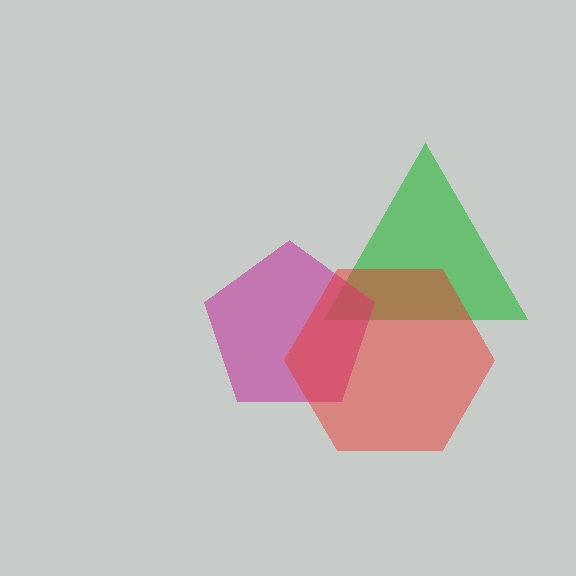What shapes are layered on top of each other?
The layered shapes are: a green triangle, a magenta pentagon, a red hexagon.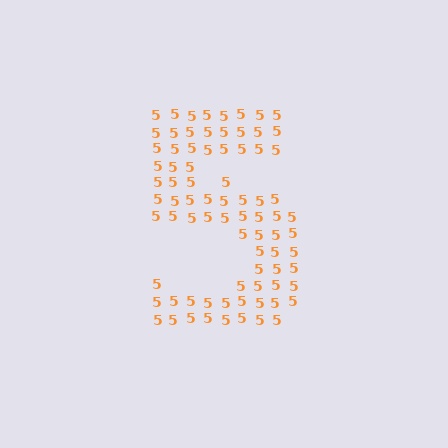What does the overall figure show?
The overall figure shows the digit 5.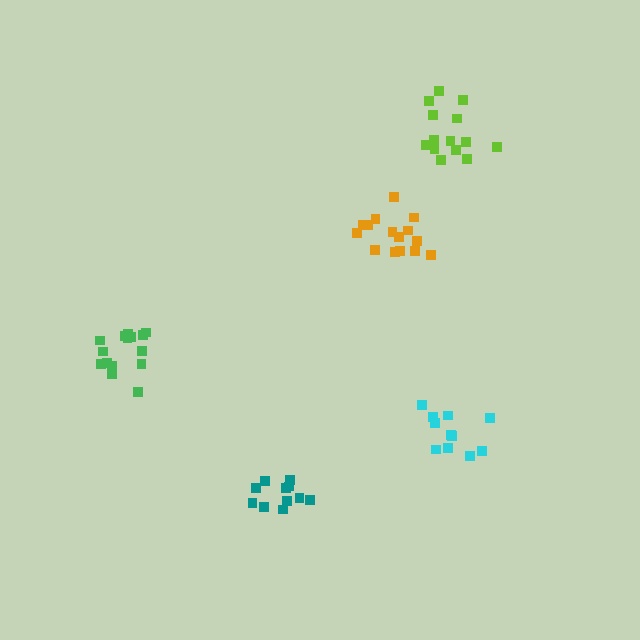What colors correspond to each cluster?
The clusters are colored: green, orange, teal, cyan, lime.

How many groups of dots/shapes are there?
There are 5 groups.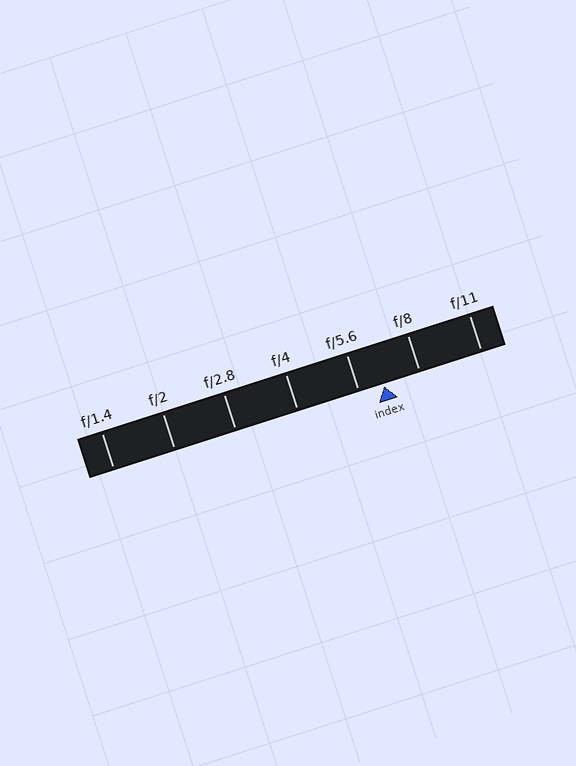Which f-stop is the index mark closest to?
The index mark is closest to f/5.6.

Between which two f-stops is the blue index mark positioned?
The index mark is between f/5.6 and f/8.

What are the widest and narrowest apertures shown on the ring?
The widest aperture shown is f/1.4 and the narrowest is f/11.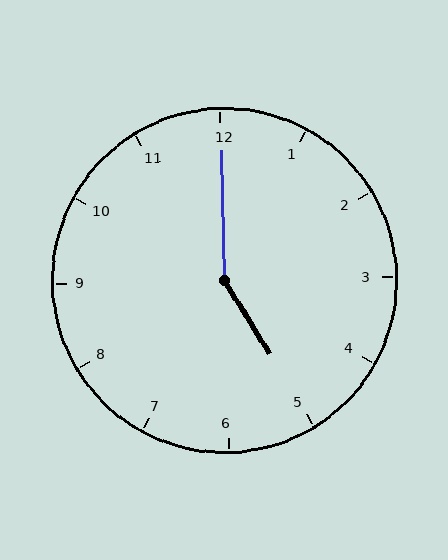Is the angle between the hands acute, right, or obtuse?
It is obtuse.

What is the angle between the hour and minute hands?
Approximately 150 degrees.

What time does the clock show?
5:00.